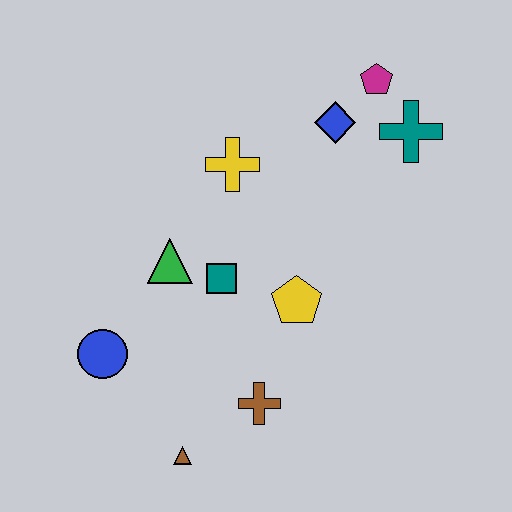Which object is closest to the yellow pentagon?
The teal square is closest to the yellow pentagon.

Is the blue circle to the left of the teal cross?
Yes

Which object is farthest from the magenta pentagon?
The brown triangle is farthest from the magenta pentagon.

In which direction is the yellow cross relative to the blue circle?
The yellow cross is above the blue circle.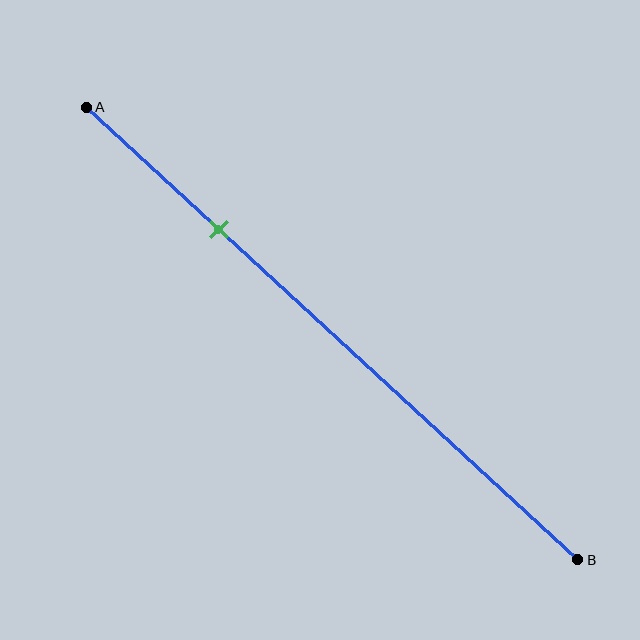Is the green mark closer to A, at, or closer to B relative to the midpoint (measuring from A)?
The green mark is closer to point A than the midpoint of segment AB.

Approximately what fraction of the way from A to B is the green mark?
The green mark is approximately 25% of the way from A to B.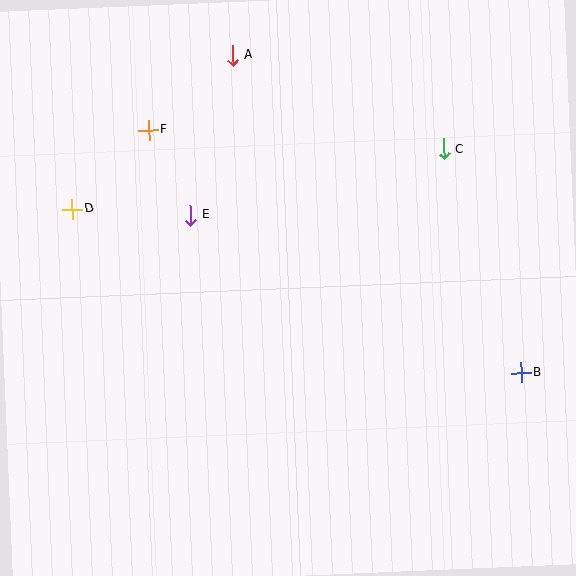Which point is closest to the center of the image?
Point E at (190, 215) is closest to the center.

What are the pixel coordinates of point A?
Point A is at (232, 55).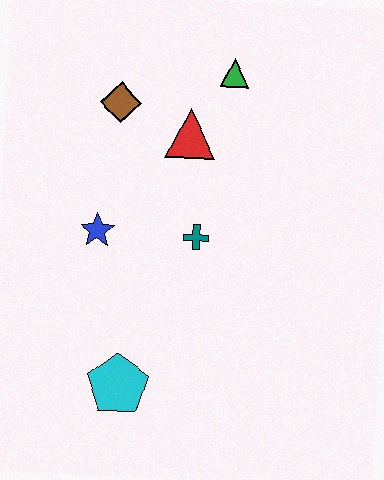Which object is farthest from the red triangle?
The cyan pentagon is farthest from the red triangle.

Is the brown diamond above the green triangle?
No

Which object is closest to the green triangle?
The red triangle is closest to the green triangle.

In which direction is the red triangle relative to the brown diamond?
The red triangle is to the right of the brown diamond.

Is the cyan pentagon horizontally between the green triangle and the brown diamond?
Yes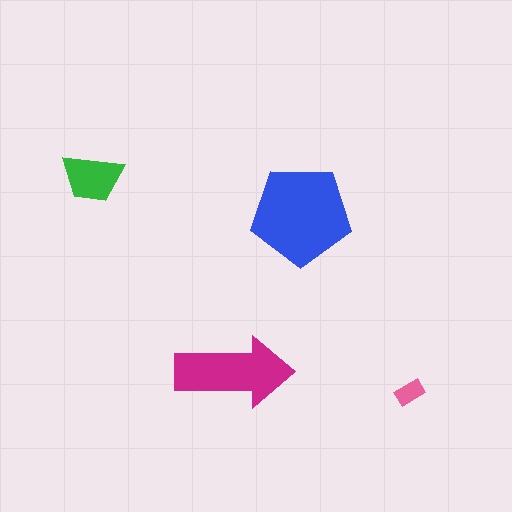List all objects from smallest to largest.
The pink rectangle, the green trapezoid, the magenta arrow, the blue pentagon.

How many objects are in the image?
There are 4 objects in the image.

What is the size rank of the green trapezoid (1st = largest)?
3rd.